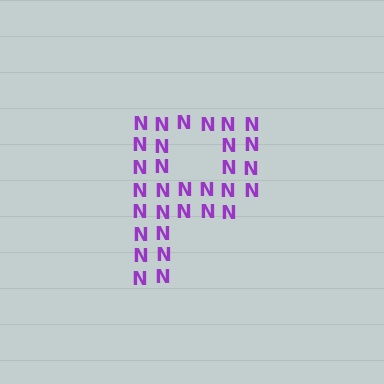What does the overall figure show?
The overall figure shows the letter P.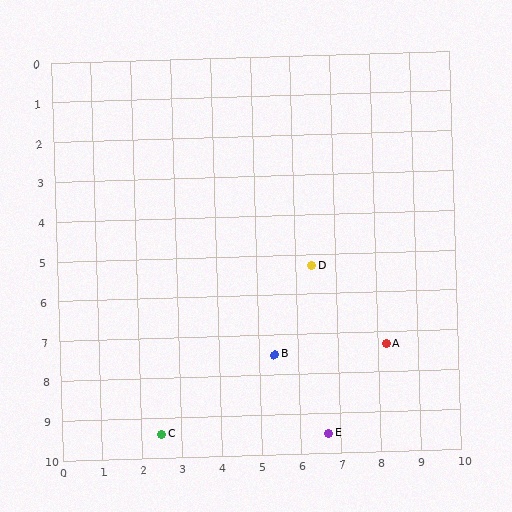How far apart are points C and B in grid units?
Points C and B are about 3.5 grid units apart.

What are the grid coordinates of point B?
Point B is at approximately (5.4, 7.5).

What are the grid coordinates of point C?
Point C is at approximately (2.5, 9.4).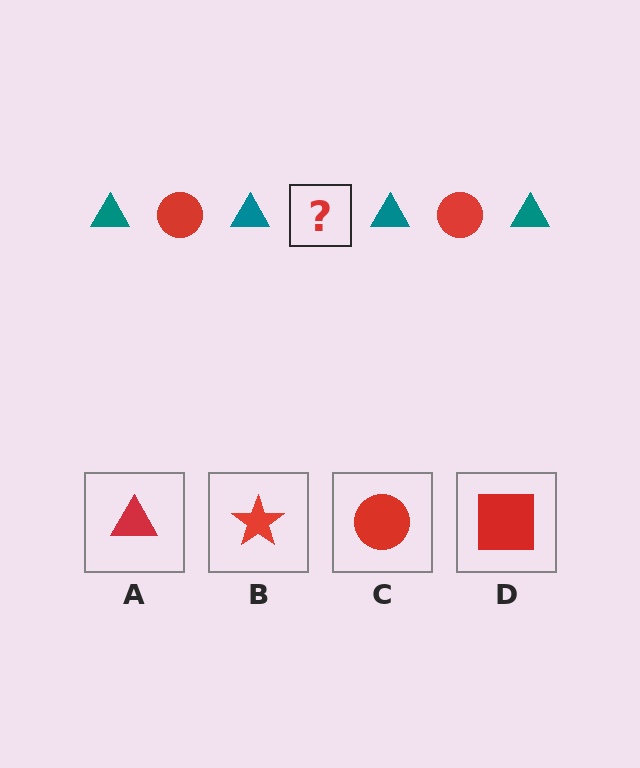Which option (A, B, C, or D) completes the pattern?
C.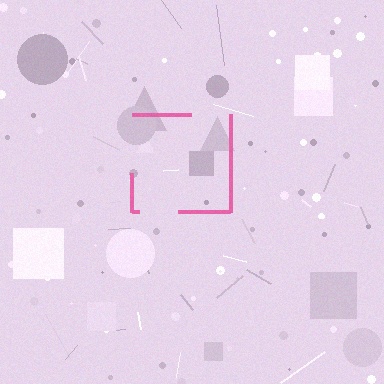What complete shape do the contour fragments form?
The contour fragments form a square.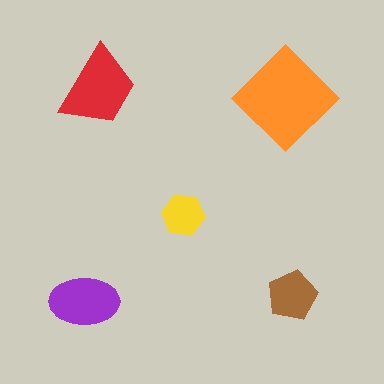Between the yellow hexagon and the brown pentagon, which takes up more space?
The brown pentagon.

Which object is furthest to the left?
The purple ellipse is leftmost.